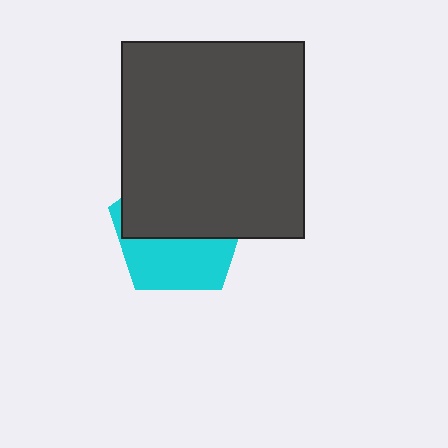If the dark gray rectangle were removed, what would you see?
You would see the complete cyan pentagon.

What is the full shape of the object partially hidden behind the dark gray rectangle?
The partially hidden object is a cyan pentagon.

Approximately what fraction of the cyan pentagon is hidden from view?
Roughly 58% of the cyan pentagon is hidden behind the dark gray rectangle.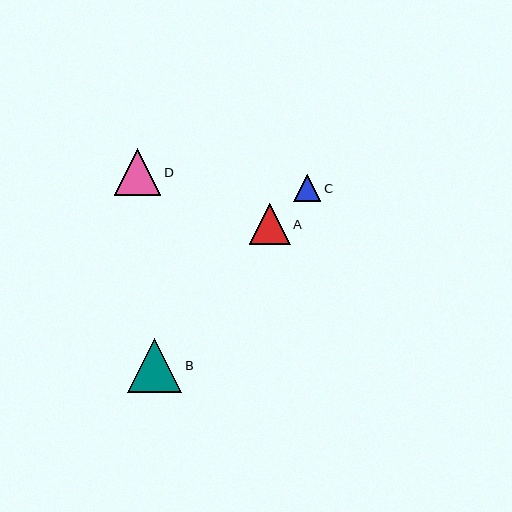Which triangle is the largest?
Triangle B is the largest with a size of approximately 54 pixels.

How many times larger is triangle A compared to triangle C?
Triangle A is approximately 1.5 times the size of triangle C.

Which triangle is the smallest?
Triangle C is the smallest with a size of approximately 28 pixels.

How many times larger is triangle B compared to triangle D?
Triangle B is approximately 1.2 times the size of triangle D.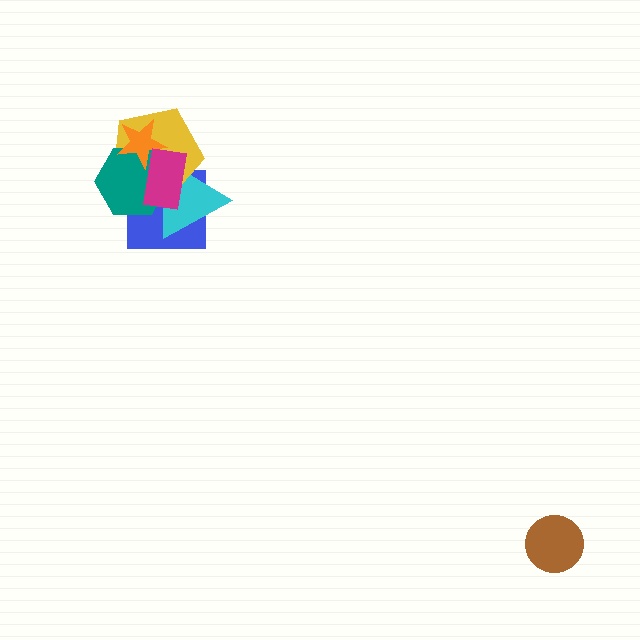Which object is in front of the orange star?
The magenta rectangle is in front of the orange star.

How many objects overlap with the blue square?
4 objects overlap with the blue square.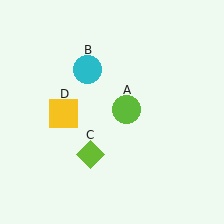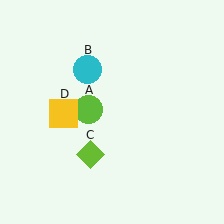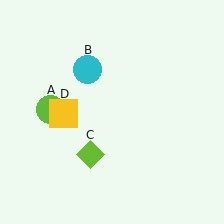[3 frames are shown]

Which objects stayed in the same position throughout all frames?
Cyan circle (object B) and lime diamond (object C) and yellow square (object D) remained stationary.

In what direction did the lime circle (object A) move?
The lime circle (object A) moved left.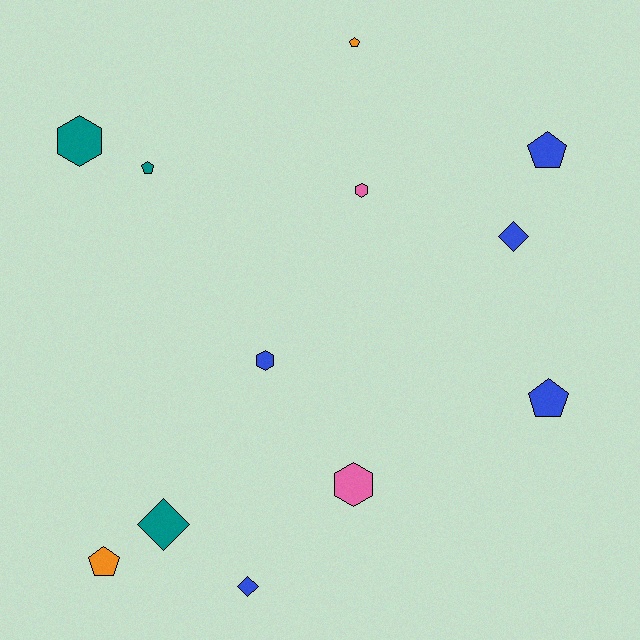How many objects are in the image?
There are 12 objects.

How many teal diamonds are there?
There is 1 teal diamond.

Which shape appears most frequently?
Pentagon, with 5 objects.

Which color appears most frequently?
Blue, with 5 objects.